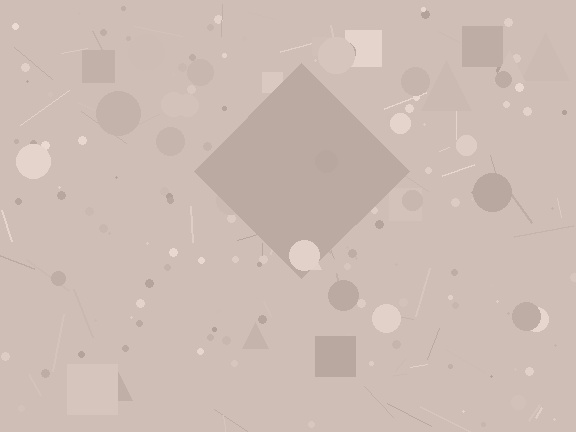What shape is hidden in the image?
A diamond is hidden in the image.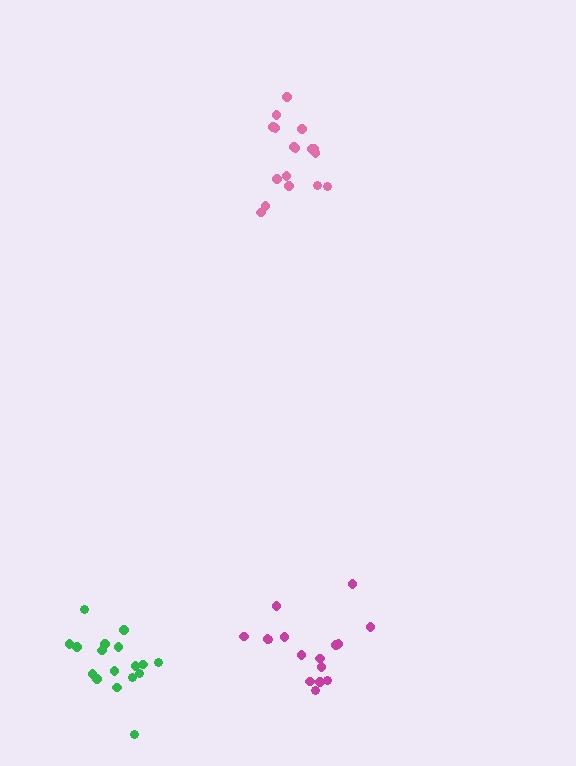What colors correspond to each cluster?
The clusters are colored: pink, green, magenta.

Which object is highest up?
The pink cluster is topmost.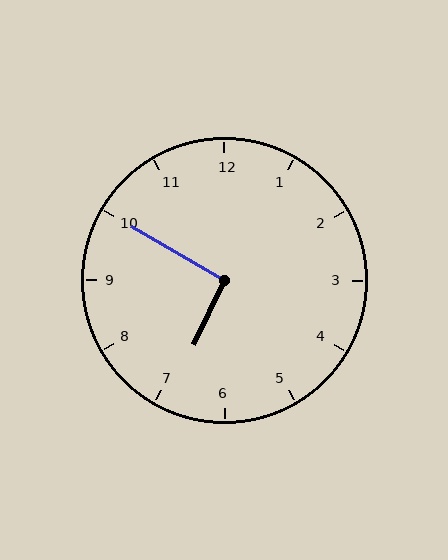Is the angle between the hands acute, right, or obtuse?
It is right.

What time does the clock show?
6:50.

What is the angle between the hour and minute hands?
Approximately 95 degrees.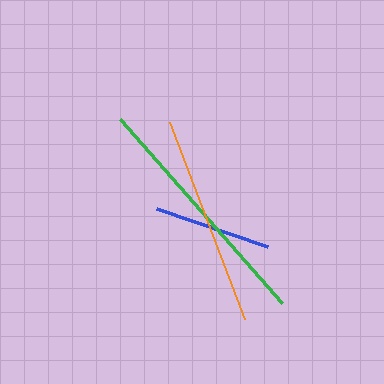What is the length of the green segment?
The green segment is approximately 245 pixels long.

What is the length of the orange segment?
The orange segment is approximately 211 pixels long.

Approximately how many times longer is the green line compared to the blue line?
The green line is approximately 2.1 times the length of the blue line.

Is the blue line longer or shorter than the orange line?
The orange line is longer than the blue line.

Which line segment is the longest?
The green line is the longest at approximately 245 pixels.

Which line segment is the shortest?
The blue line is the shortest at approximately 117 pixels.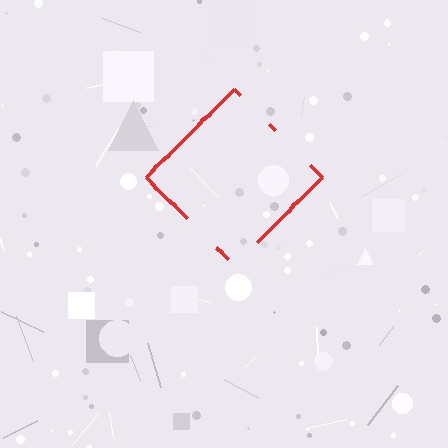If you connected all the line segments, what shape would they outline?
They would outline a diamond.